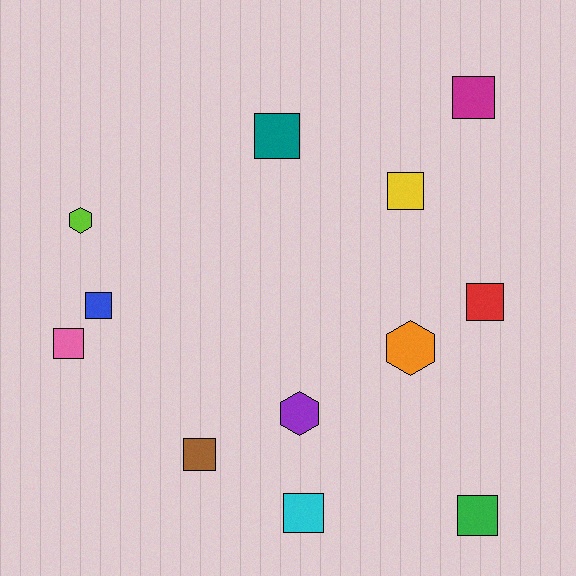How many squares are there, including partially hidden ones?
There are 9 squares.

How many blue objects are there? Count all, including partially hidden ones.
There is 1 blue object.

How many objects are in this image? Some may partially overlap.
There are 12 objects.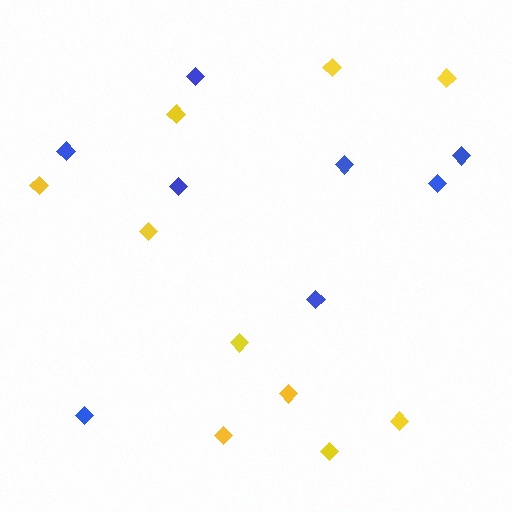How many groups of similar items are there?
There are 2 groups: one group of yellow diamonds (10) and one group of blue diamonds (8).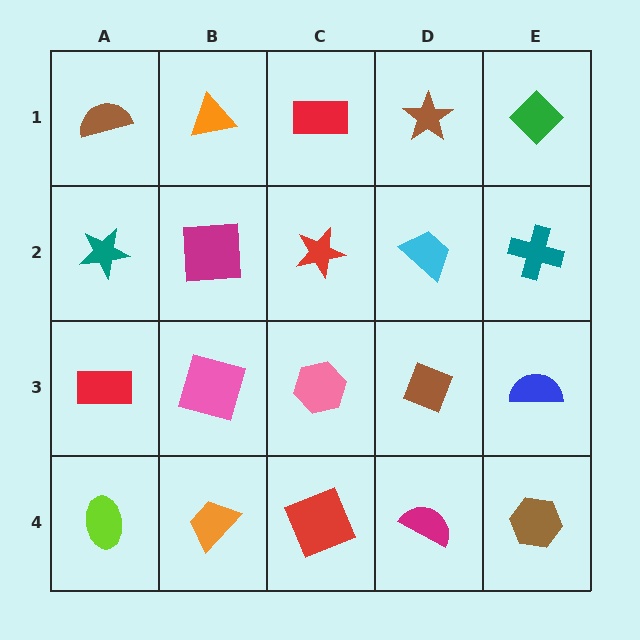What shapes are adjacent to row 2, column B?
An orange triangle (row 1, column B), a pink square (row 3, column B), a teal star (row 2, column A), a red star (row 2, column C).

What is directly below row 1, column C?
A red star.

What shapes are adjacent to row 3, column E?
A teal cross (row 2, column E), a brown hexagon (row 4, column E), a brown diamond (row 3, column D).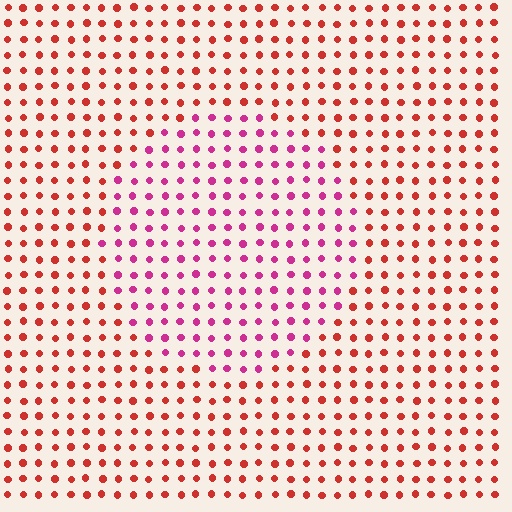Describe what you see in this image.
The image is filled with small red elements in a uniform arrangement. A circle-shaped region is visible where the elements are tinted to a slightly different hue, forming a subtle color boundary.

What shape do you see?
I see a circle.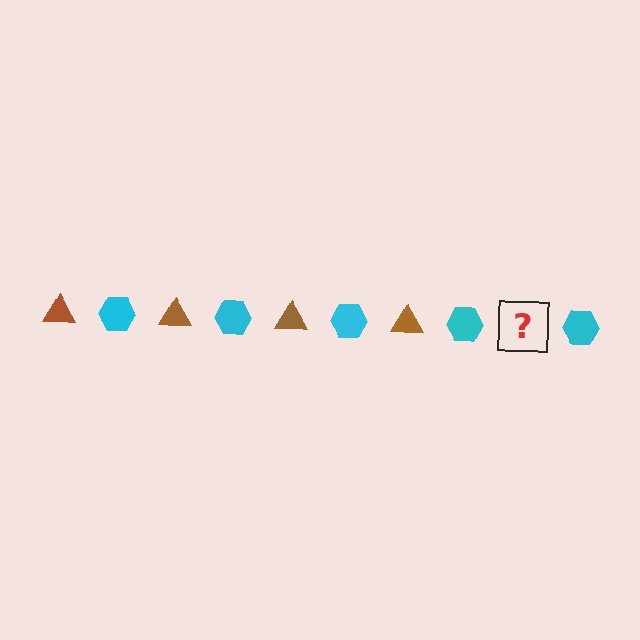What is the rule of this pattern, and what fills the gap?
The rule is that the pattern alternates between brown triangle and cyan hexagon. The gap should be filled with a brown triangle.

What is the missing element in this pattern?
The missing element is a brown triangle.